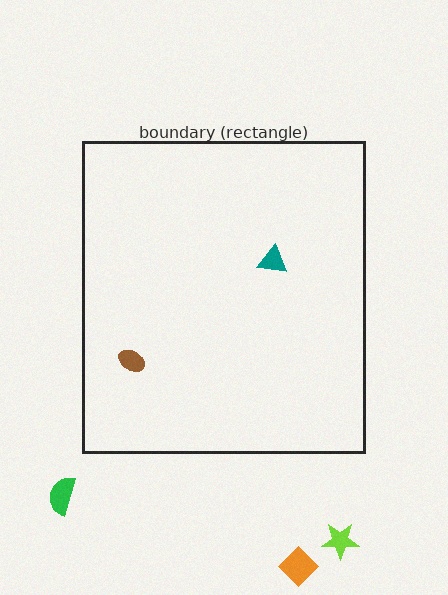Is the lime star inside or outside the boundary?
Outside.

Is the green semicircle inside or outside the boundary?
Outside.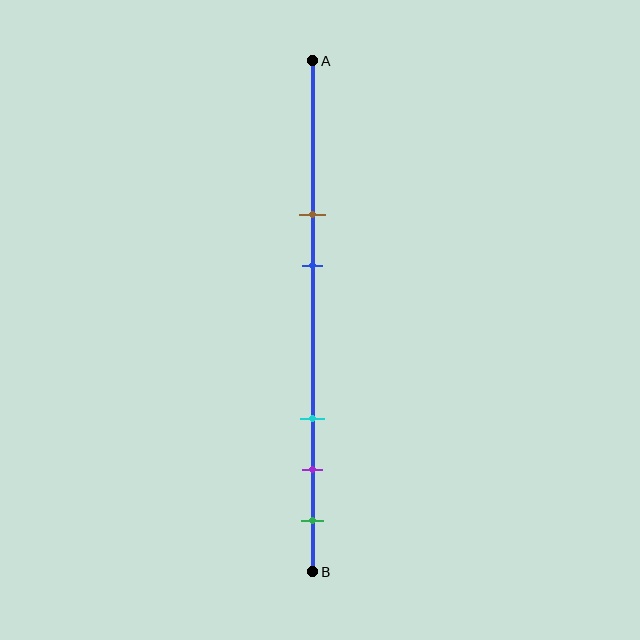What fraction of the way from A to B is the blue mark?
The blue mark is approximately 40% (0.4) of the way from A to B.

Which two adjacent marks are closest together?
The purple and green marks are the closest adjacent pair.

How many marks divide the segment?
There are 5 marks dividing the segment.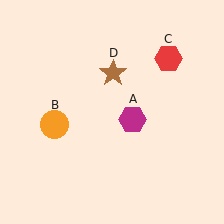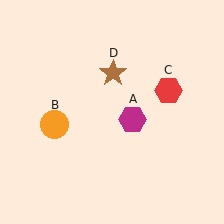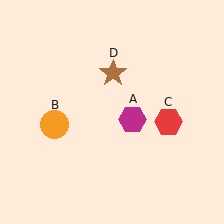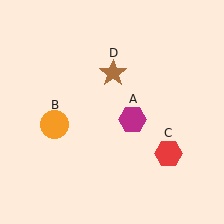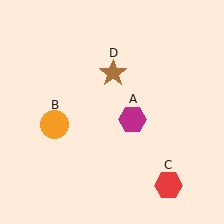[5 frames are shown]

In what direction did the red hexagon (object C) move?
The red hexagon (object C) moved down.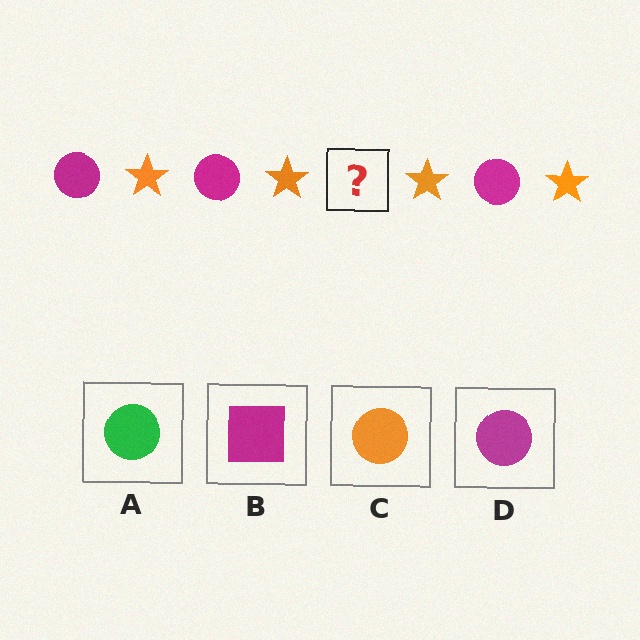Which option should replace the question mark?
Option D.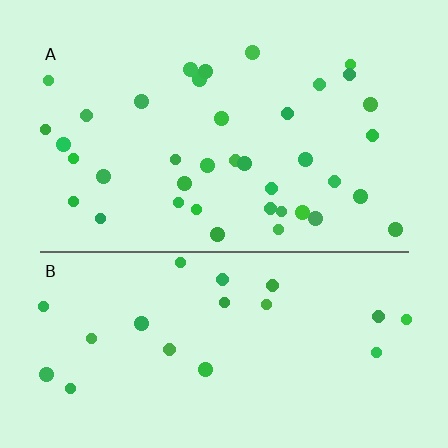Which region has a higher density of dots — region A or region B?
A (the top).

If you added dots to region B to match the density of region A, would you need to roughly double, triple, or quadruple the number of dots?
Approximately double.